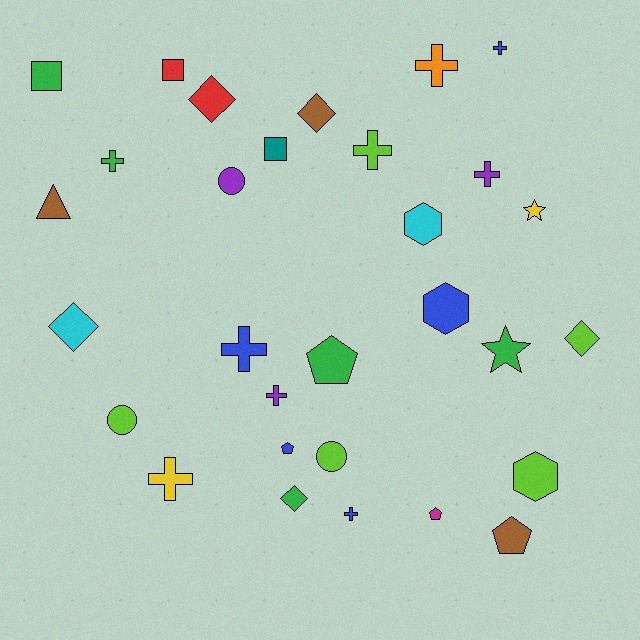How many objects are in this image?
There are 30 objects.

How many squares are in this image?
There are 3 squares.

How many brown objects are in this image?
There are 3 brown objects.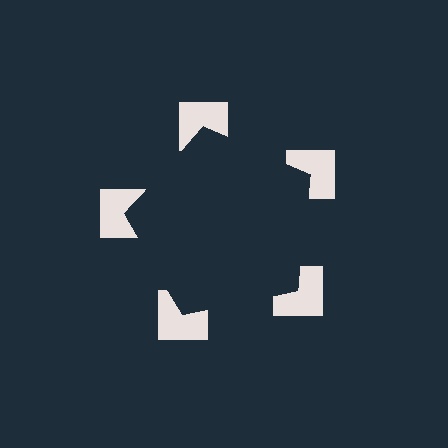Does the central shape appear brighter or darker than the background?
It typically appears slightly darker than the background, even though no actual brightness change is drawn.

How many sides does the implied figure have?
5 sides.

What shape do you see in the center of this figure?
An illusory pentagon — its edges are inferred from the aligned wedge cuts in the notched squares, not physically drawn.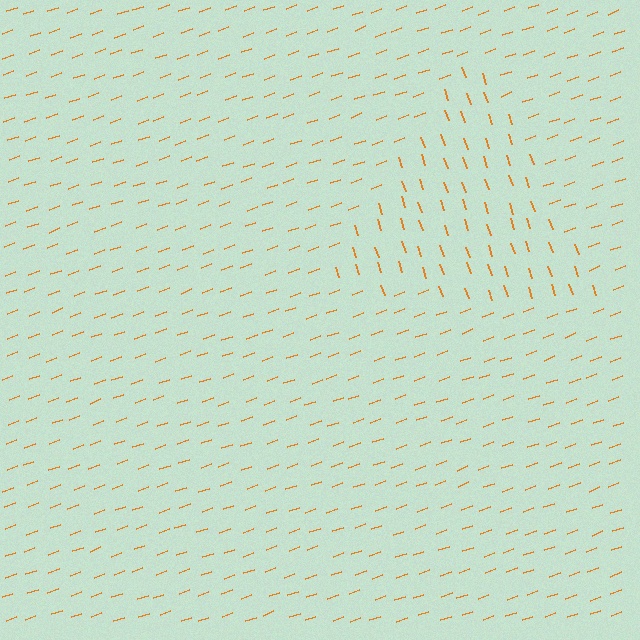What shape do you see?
I see a triangle.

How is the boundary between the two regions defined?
The boundary is defined purely by a change in line orientation (approximately 88 degrees difference). All lines are the same color and thickness.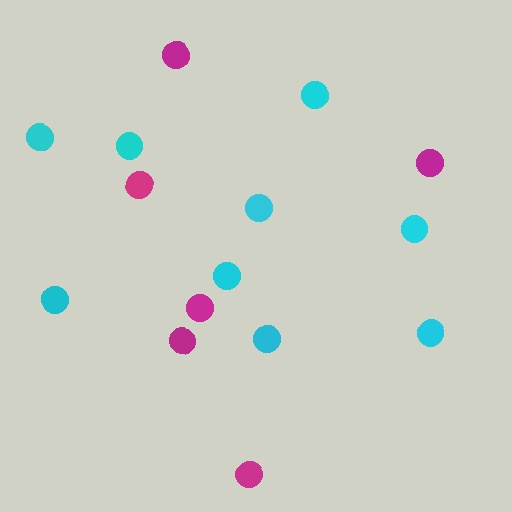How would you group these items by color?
There are 2 groups: one group of magenta circles (6) and one group of cyan circles (9).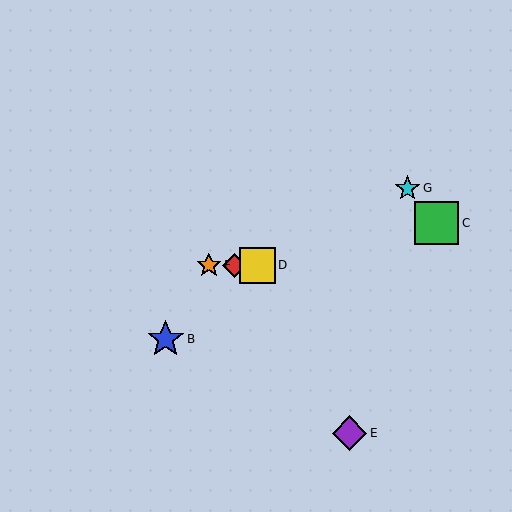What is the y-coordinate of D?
Object D is at y≈265.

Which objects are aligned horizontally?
Objects A, D, F are aligned horizontally.